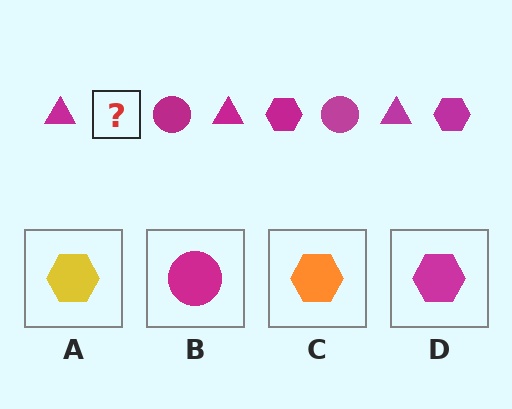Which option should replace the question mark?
Option D.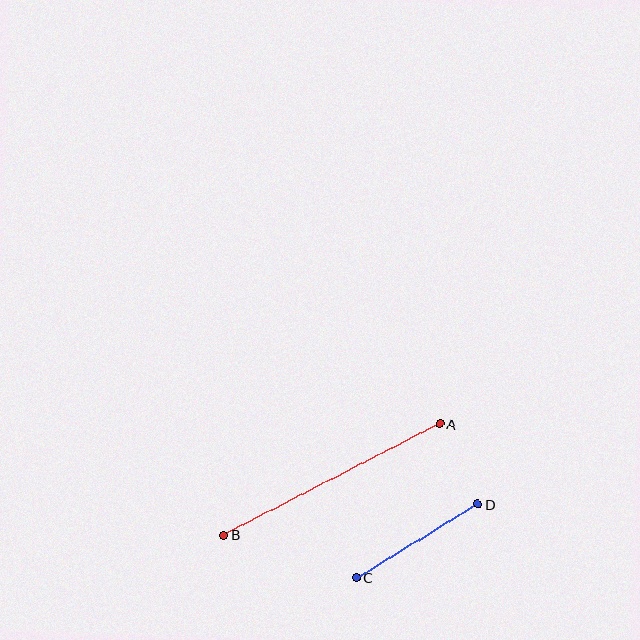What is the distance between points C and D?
The distance is approximately 142 pixels.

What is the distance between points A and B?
The distance is approximately 243 pixels.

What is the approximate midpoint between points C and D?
The midpoint is at approximately (417, 541) pixels.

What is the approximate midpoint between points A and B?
The midpoint is at approximately (332, 479) pixels.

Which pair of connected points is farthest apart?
Points A and B are farthest apart.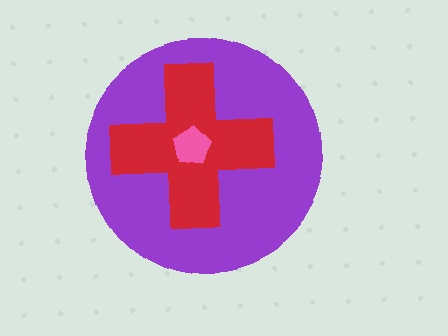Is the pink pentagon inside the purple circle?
Yes.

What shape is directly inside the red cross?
The pink pentagon.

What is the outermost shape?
The purple circle.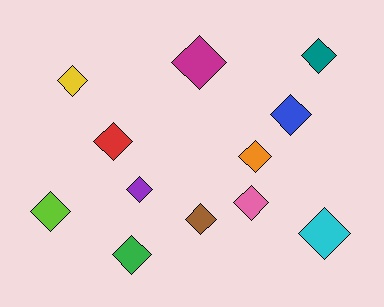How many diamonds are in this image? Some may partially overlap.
There are 12 diamonds.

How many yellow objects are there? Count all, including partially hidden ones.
There is 1 yellow object.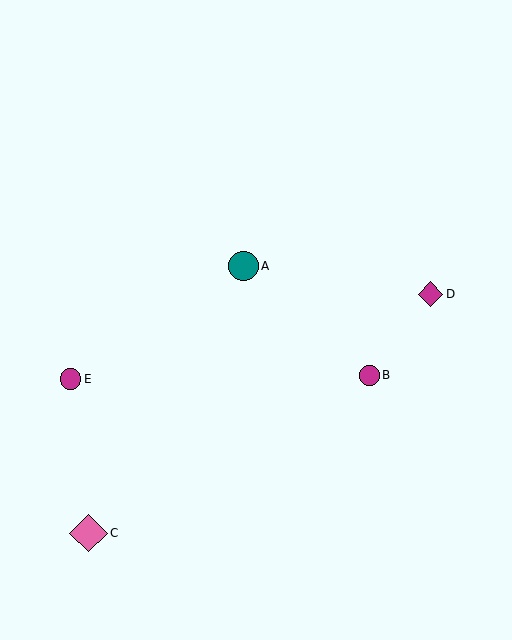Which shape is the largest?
The pink diamond (labeled C) is the largest.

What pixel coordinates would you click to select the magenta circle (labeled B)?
Click at (369, 375) to select the magenta circle B.